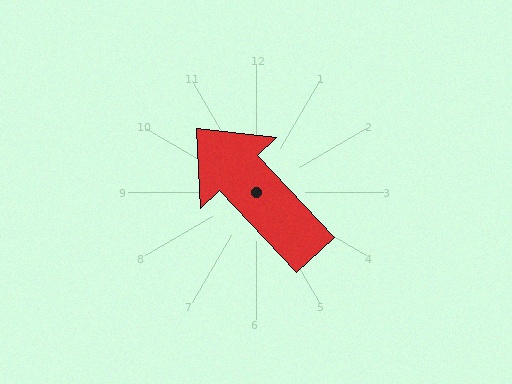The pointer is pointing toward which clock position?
Roughly 11 o'clock.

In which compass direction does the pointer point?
Northwest.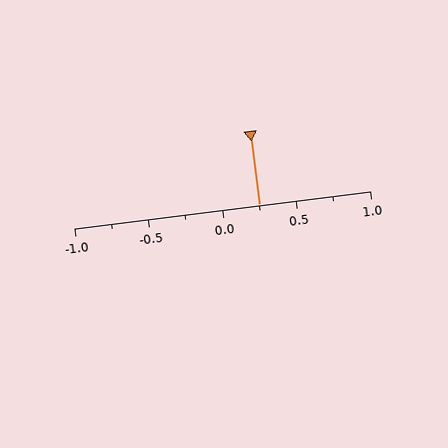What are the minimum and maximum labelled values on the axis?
The axis runs from -1.0 to 1.0.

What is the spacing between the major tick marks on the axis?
The major ticks are spaced 0.5 apart.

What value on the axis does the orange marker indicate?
The marker indicates approximately 0.25.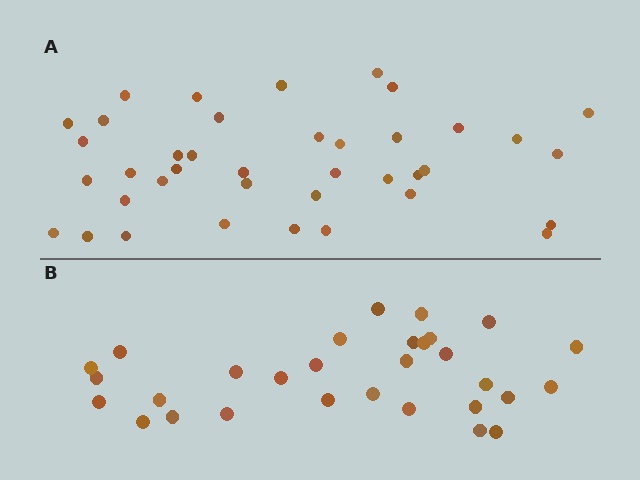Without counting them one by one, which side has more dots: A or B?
Region A (the top region) has more dots.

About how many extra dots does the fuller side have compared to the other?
Region A has roughly 8 or so more dots than region B.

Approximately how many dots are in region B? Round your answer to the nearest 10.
About 30 dots.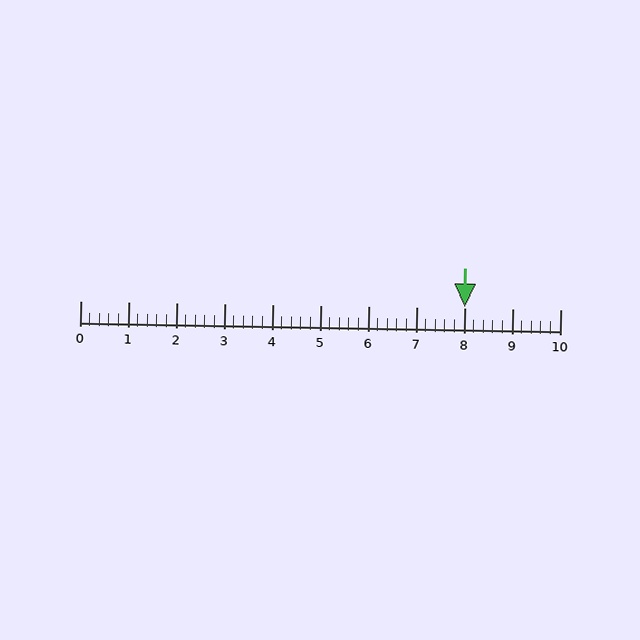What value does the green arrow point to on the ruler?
The green arrow points to approximately 8.0.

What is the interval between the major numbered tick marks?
The major tick marks are spaced 1 units apart.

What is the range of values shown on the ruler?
The ruler shows values from 0 to 10.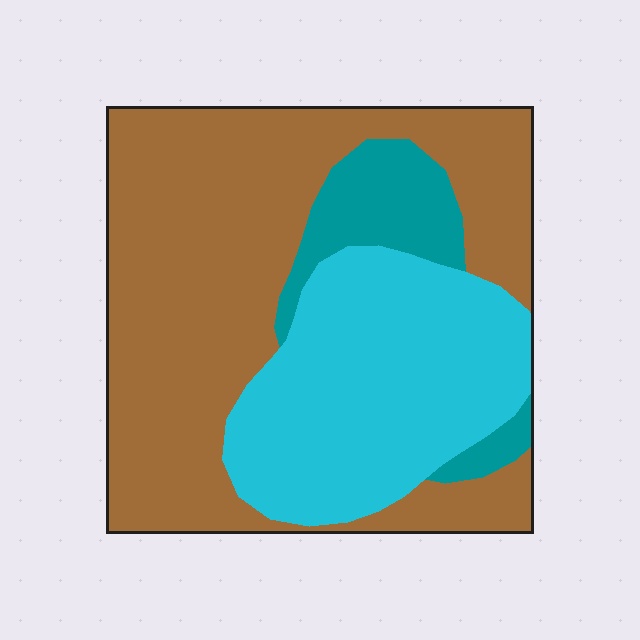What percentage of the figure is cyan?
Cyan covers 33% of the figure.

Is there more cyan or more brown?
Brown.